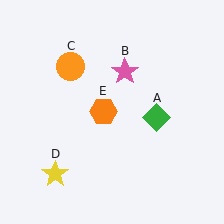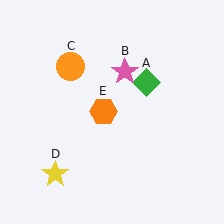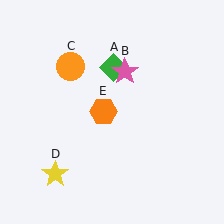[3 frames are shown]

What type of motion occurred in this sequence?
The green diamond (object A) rotated counterclockwise around the center of the scene.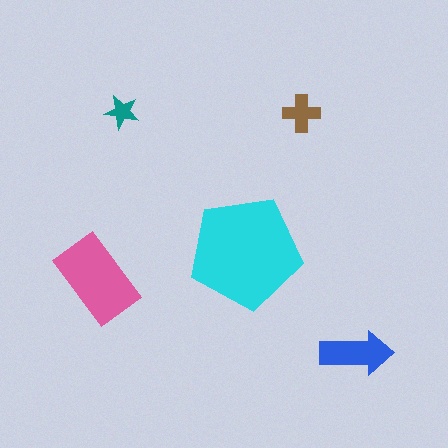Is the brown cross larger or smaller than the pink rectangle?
Smaller.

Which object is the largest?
The cyan pentagon.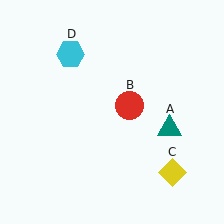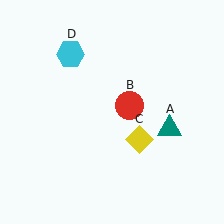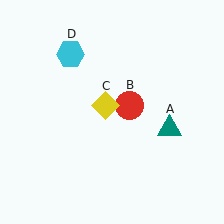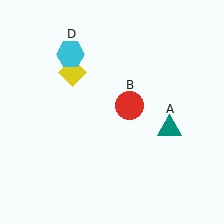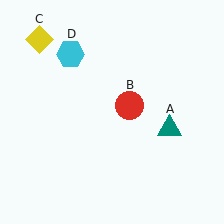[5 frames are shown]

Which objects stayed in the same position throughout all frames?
Teal triangle (object A) and red circle (object B) and cyan hexagon (object D) remained stationary.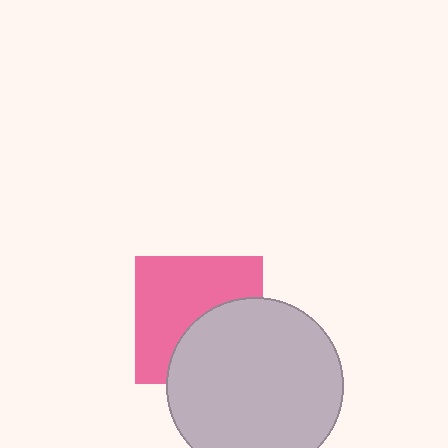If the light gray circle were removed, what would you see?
You would see the complete pink square.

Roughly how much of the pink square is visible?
About half of it is visible (roughly 59%).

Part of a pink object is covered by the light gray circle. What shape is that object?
It is a square.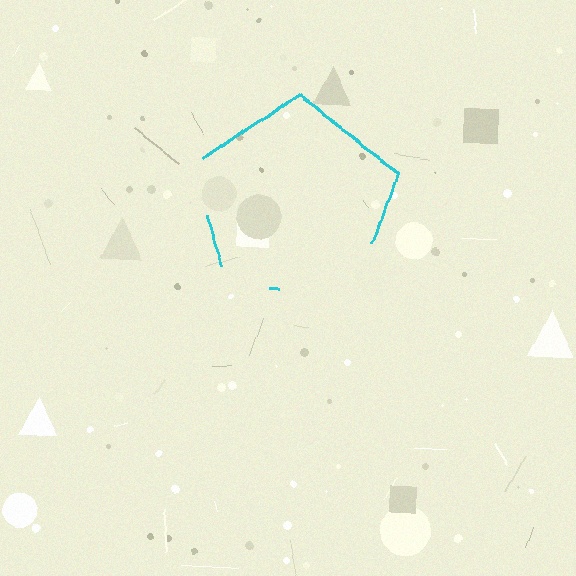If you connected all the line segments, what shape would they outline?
They would outline a pentagon.